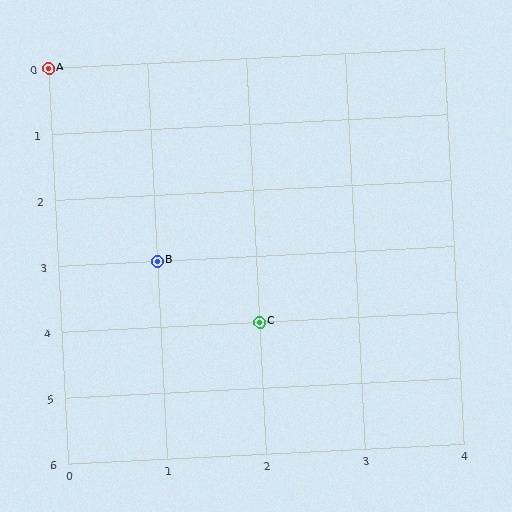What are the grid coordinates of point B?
Point B is at grid coordinates (1, 3).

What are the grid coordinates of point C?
Point C is at grid coordinates (2, 4).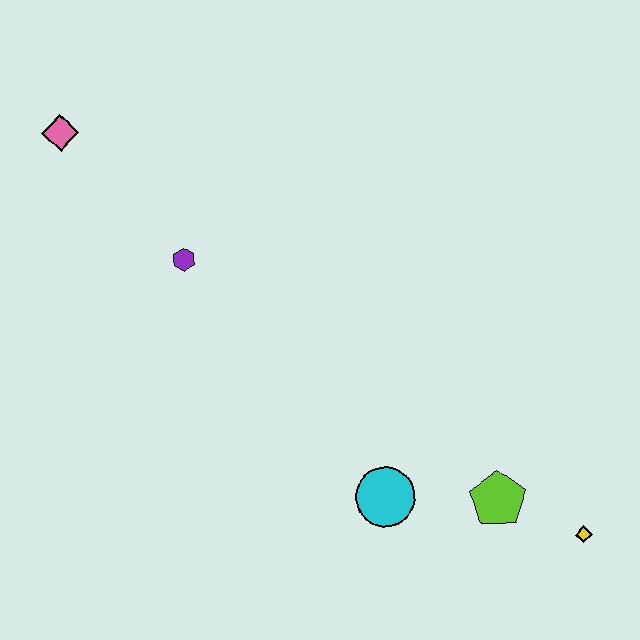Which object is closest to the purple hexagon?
The pink diamond is closest to the purple hexagon.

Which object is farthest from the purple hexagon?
The yellow diamond is farthest from the purple hexagon.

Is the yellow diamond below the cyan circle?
Yes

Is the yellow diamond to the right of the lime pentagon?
Yes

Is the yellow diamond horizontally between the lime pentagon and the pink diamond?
No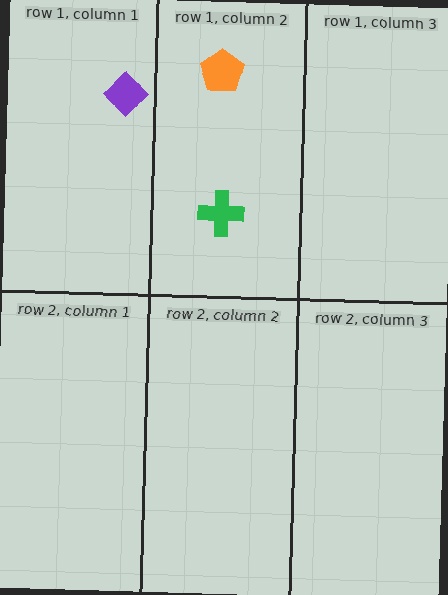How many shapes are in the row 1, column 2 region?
2.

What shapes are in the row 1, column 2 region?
The orange pentagon, the green cross.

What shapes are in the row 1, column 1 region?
The purple diamond.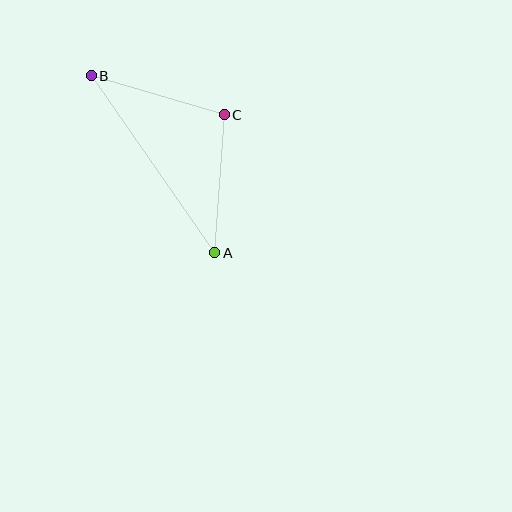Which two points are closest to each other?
Points A and C are closest to each other.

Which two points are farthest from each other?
Points A and B are farthest from each other.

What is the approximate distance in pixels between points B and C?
The distance between B and C is approximately 139 pixels.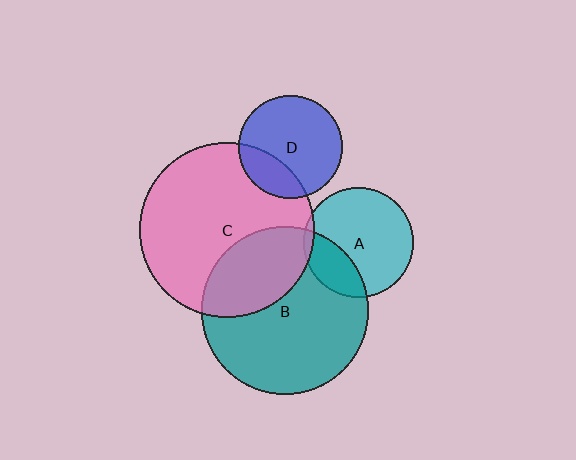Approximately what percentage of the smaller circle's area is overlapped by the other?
Approximately 25%.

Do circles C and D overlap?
Yes.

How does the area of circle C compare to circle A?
Approximately 2.5 times.